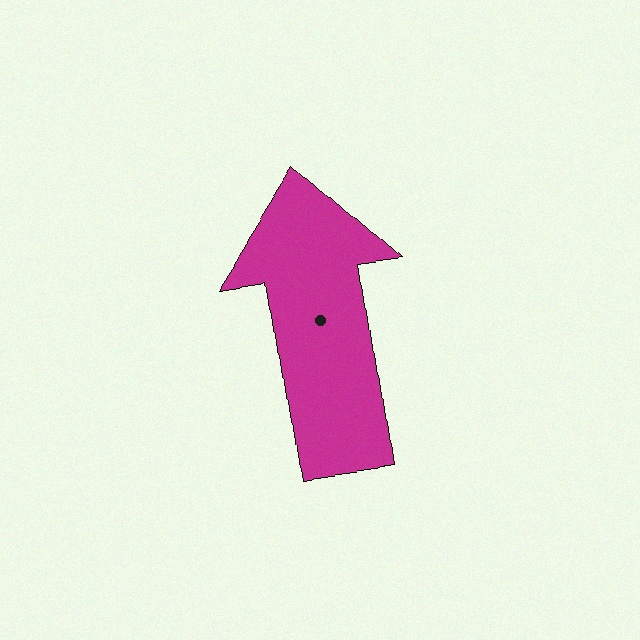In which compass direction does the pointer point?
North.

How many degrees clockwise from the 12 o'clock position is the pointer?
Approximately 352 degrees.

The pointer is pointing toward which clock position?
Roughly 12 o'clock.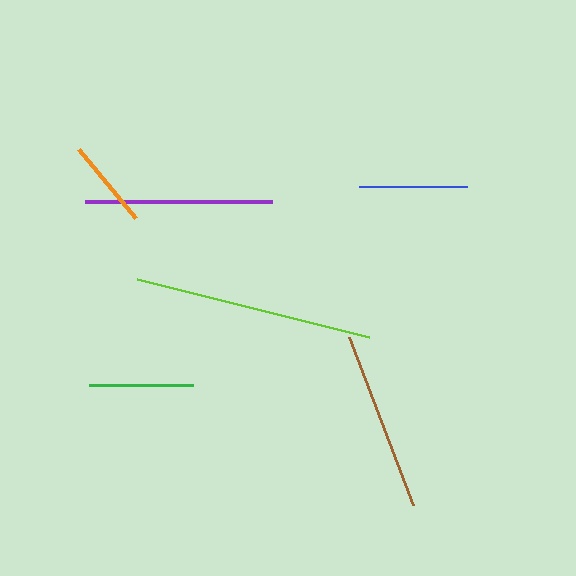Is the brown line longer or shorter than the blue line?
The brown line is longer than the blue line.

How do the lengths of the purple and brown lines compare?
The purple and brown lines are approximately the same length.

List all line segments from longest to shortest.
From longest to shortest: lime, purple, brown, blue, green, orange.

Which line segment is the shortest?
The orange line is the shortest at approximately 90 pixels.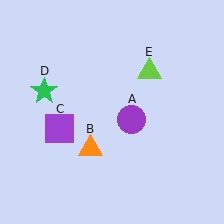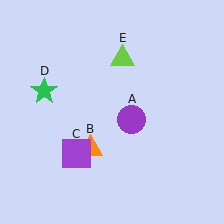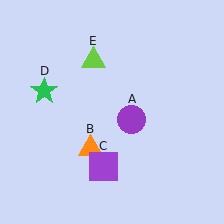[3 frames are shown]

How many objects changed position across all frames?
2 objects changed position: purple square (object C), lime triangle (object E).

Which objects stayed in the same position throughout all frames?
Purple circle (object A) and orange triangle (object B) and green star (object D) remained stationary.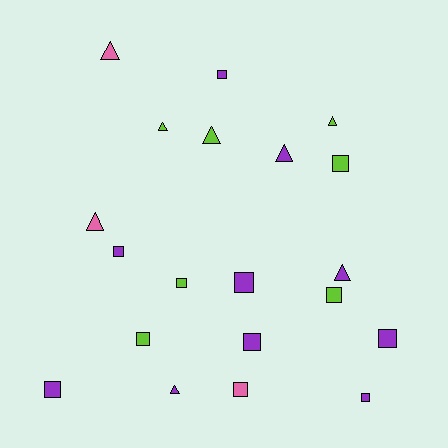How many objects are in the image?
There are 20 objects.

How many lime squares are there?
There are 4 lime squares.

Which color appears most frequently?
Purple, with 10 objects.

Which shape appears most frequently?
Square, with 12 objects.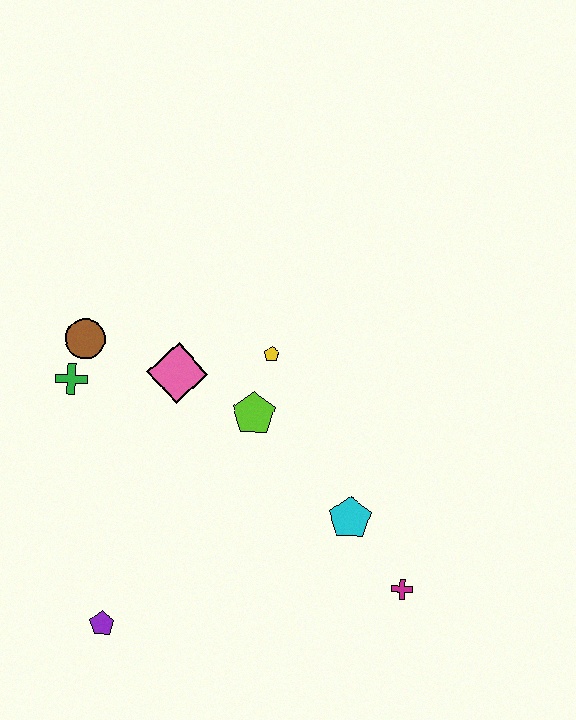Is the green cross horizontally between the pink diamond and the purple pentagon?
No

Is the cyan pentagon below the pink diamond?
Yes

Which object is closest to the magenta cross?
The cyan pentagon is closest to the magenta cross.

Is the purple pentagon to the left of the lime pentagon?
Yes